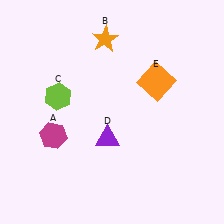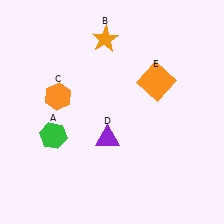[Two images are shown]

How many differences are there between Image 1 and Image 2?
There are 2 differences between the two images.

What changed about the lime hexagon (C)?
In Image 1, C is lime. In Image 2, it changed to orange.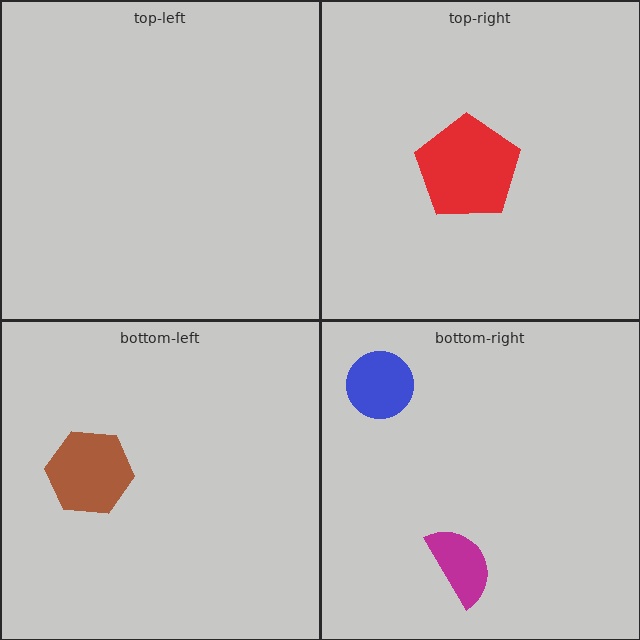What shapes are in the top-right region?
The red pentagon.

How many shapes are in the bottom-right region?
2.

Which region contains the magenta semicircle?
The bottom-right region.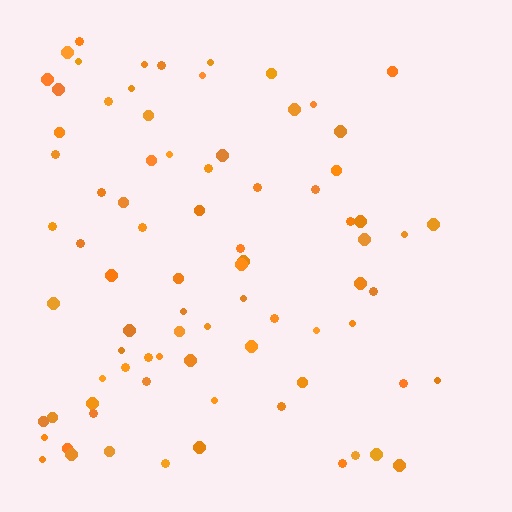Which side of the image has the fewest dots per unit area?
The right.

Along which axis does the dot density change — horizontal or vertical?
Horizontal.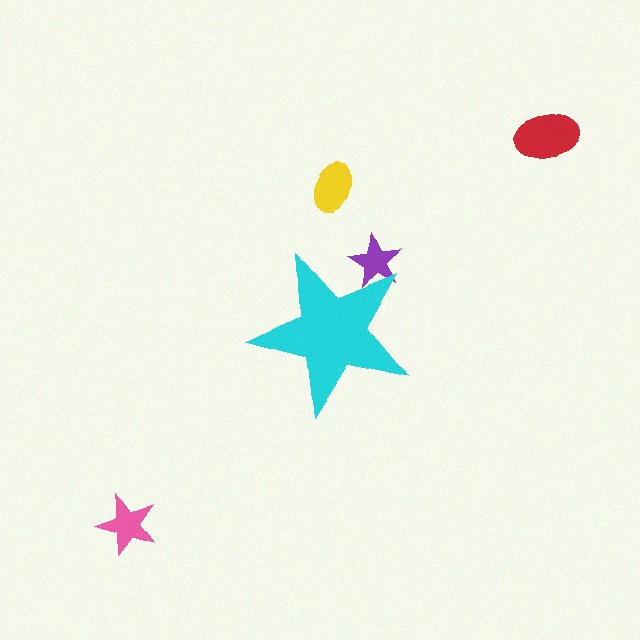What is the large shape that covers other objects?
A cyan star.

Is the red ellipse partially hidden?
No, the red ellipse is fully visible.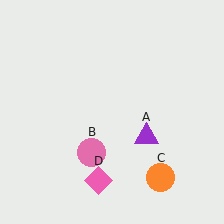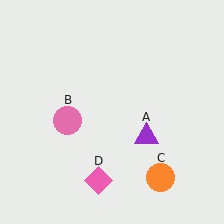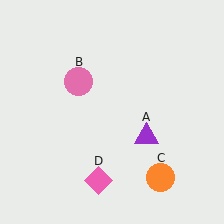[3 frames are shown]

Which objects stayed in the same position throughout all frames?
Purple triangle (object A) and orange circle (object C) and pink diamond (object D) remained stationary.